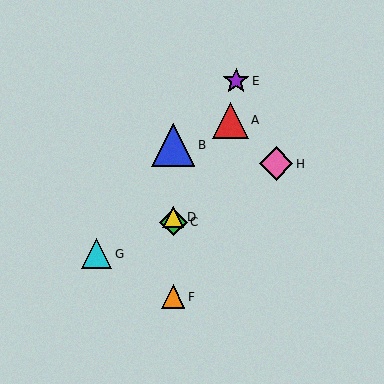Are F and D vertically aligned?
Yes, both are at x≈173.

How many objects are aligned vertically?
4 objects (B, C, D, F) are aligned vertically.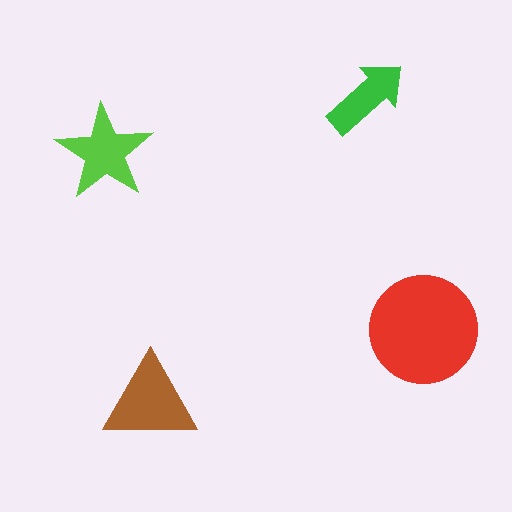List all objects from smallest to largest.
The green arrow, the lime star, the brown triangle, the red circle.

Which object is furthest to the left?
The lime star is leftmost.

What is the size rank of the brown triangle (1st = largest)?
2nd.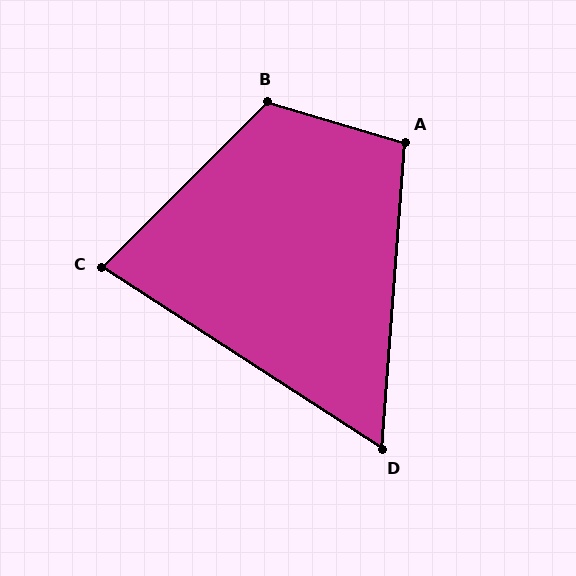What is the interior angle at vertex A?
Approximately 102 degrees (obtuse).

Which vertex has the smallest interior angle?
D, at approximately 61 degrees.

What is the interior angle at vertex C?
Approximately 78 degrees (acute).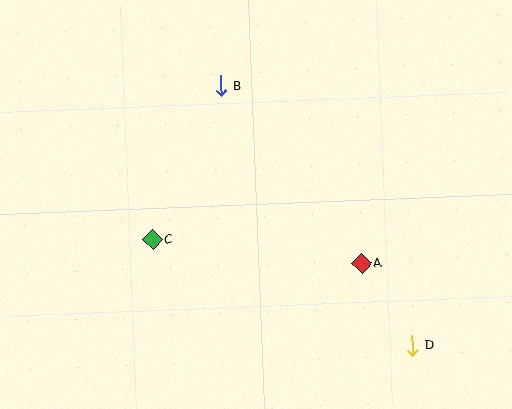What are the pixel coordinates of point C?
Point C is at (152, 240).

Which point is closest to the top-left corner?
Point B is closest to the top-left corner.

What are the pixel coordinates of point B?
Point B is at (221, 86).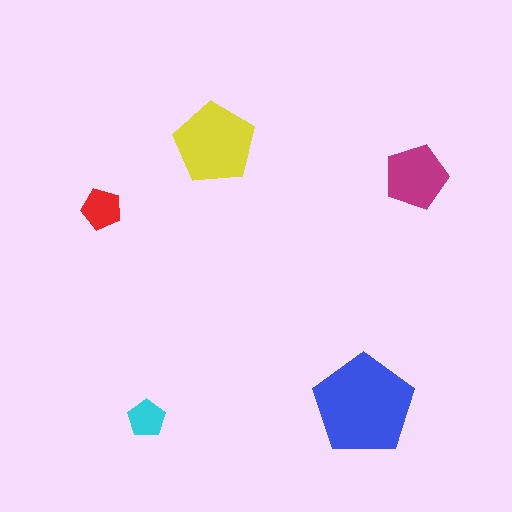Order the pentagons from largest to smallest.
the blue one, the yellow one, the magenta one, the red one, the cyan one.